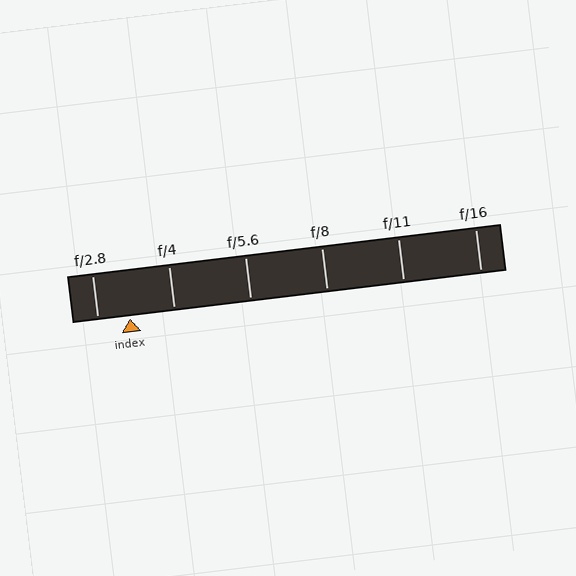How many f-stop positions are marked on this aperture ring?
There are 6 f-stop positions marked.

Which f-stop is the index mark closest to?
The index mark is closest to f/2.8.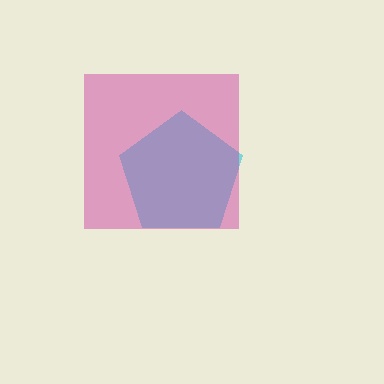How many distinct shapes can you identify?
There are 2 distinct shapes: a cyan pentagon, a magenta square.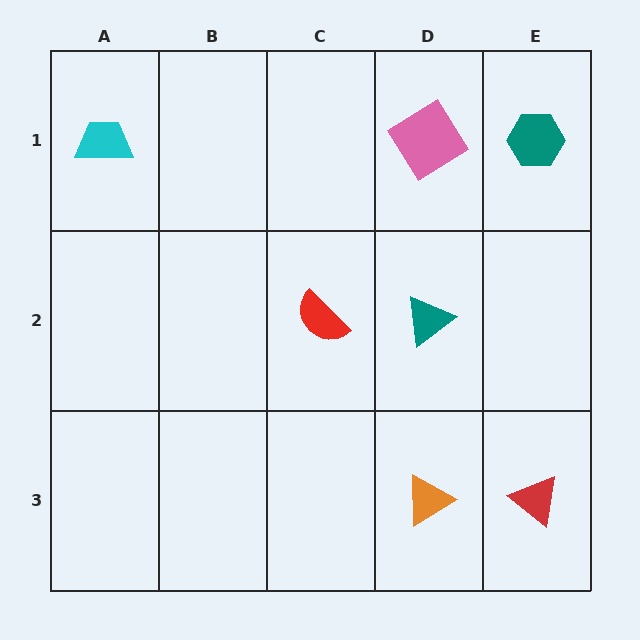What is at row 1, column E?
A teal hexagon.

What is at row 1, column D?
A pink diamond.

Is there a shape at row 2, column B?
No, that cell is empty.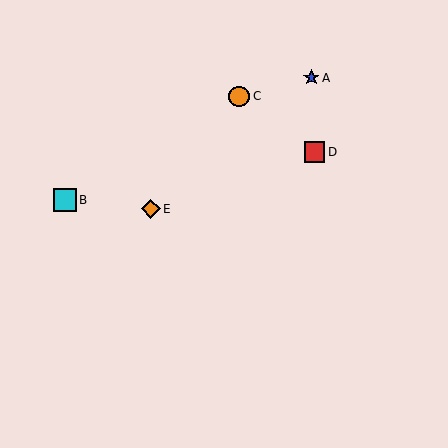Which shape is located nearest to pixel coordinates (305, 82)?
The blue star (labeled A) at (311, 78) is nearest to that location.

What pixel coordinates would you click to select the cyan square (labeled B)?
Click at (65, 200) to select the cyan square B.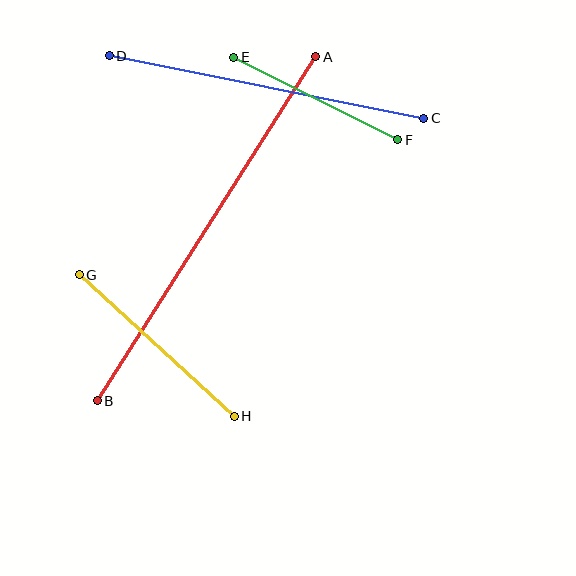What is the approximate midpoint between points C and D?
The midpoint is at approximately (266, 87) pixels.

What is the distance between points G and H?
The distance is approximately 210 pixels.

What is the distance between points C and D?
The distance is approximately 321 pixels.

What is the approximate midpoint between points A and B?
The midpoint is at approximately (206, 229) pixels.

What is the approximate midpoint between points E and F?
The midpoint is at approximately (316, 98) pixels.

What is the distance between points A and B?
The distance is approximately 408 pixels.